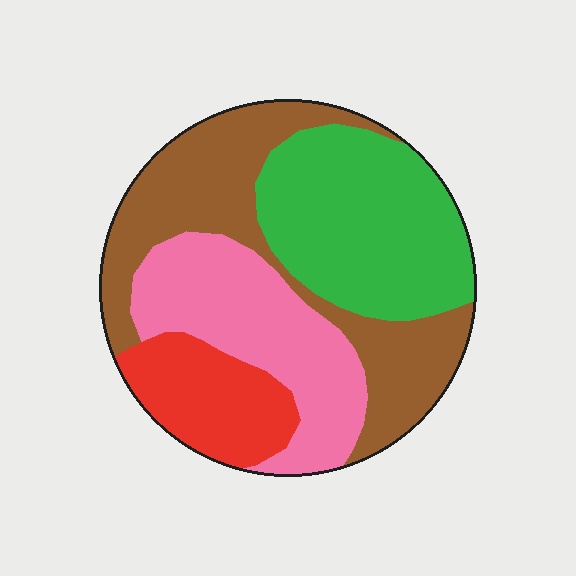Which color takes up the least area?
Red, at roughly 15%.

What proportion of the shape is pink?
Pink covers about 25% of the shape.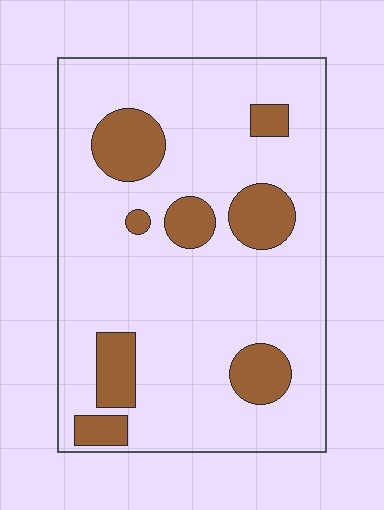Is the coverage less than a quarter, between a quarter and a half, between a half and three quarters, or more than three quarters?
Less than a quarter.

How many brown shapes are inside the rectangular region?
8.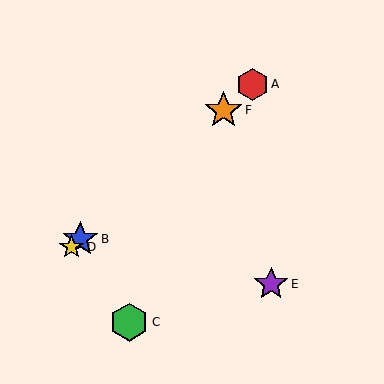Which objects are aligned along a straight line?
Objects A, B, D, F are aligned along a straight line.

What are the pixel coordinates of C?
Object C is at (129, 322).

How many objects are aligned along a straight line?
4 objects (A, B, D, F) are aligned along a straight line.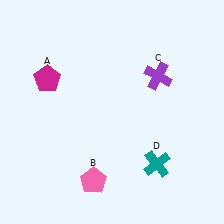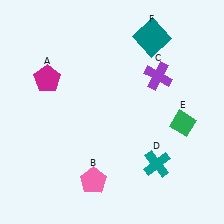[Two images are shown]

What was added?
A green diamond (E), a teal square (F) were added in Image 2.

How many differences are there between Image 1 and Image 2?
There are 2 differences between the two images.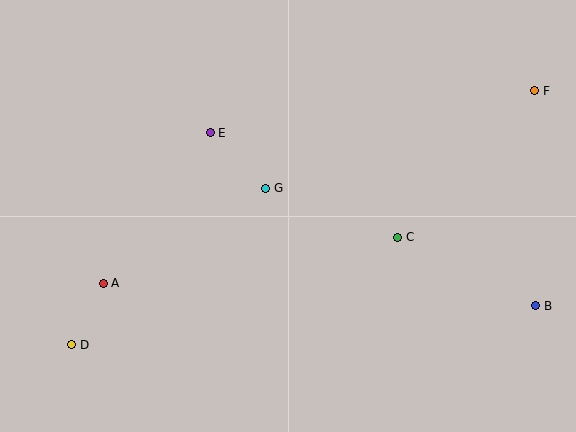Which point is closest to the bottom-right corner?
Point B is closest to the bottom-right corner.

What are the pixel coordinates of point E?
Point E is at (210, 133).